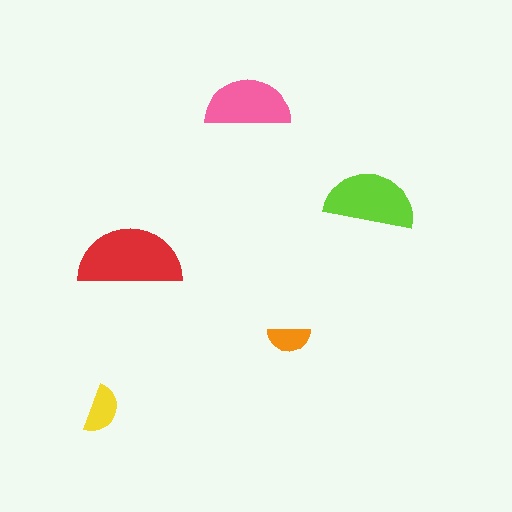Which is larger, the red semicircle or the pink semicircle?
The red one.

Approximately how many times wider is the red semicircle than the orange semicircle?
About 2.5 times wider.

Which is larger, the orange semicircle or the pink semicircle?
The pink one.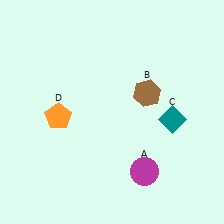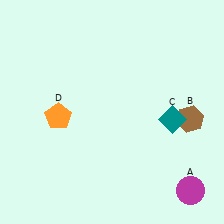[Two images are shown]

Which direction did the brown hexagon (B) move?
The brown hexagon (B) moved right.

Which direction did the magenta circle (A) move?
The magenta circle (A) moved right.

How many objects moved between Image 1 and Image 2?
2 objects moved between the two images.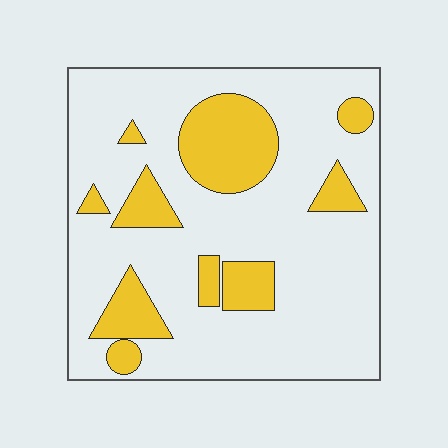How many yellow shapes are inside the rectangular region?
10.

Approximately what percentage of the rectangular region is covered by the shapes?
Approximately 20%.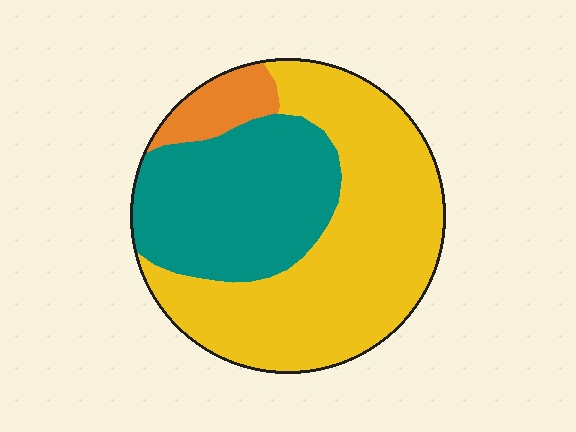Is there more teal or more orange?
Teal.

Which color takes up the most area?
Yellow, at roughly 55%.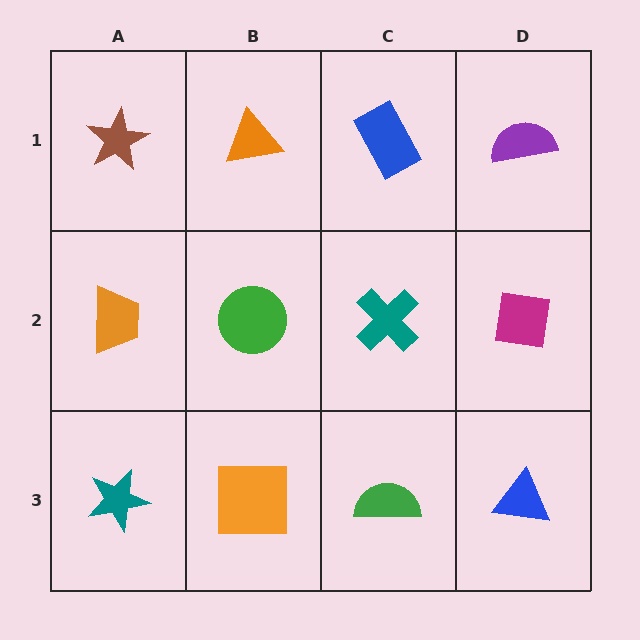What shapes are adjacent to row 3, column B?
A green circle (row 2, column B), a teal star (row 3, column A), a green semicircle (row 3, column C).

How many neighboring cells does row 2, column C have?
4.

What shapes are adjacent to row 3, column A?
An orange trapezoid (row 2, column A), an orange square (row 3, column B).